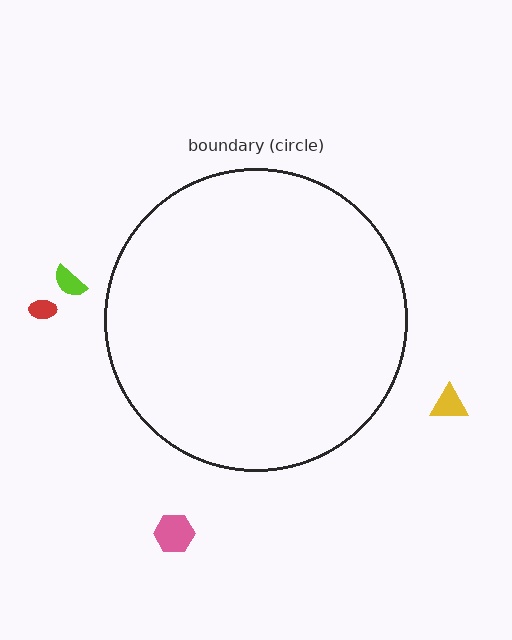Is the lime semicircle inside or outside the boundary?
Outside.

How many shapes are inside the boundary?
0 inside, 4 outside.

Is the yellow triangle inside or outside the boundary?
Outside.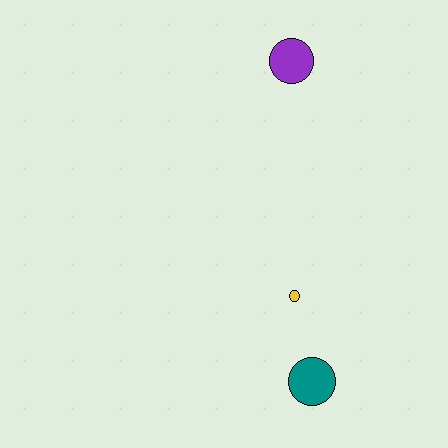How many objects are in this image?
There are 3 objects.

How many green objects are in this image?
There are no green objects.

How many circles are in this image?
There are 3 circles.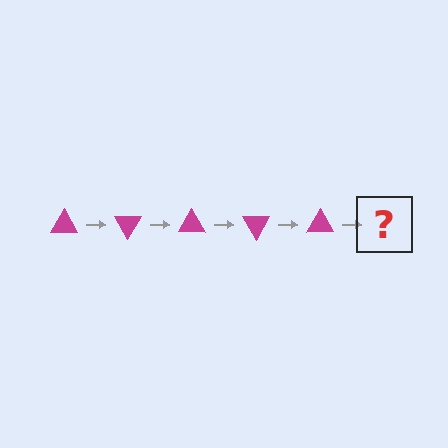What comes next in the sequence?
The next element should be a magenta triangle rotated 300 degrees.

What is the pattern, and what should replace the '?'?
The pattern is that the triangle rotates 60 degrees each step. The '?' should be a magenta triangle rotated 300 degrees.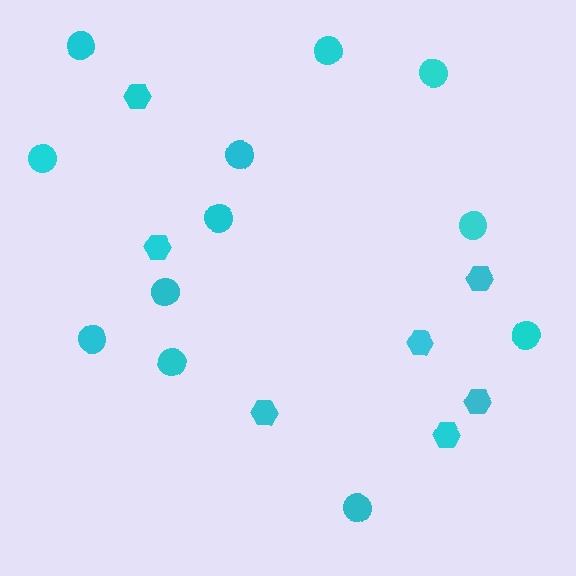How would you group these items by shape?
There are 2 groups: one group of circles (12) and one group of hexagons (7).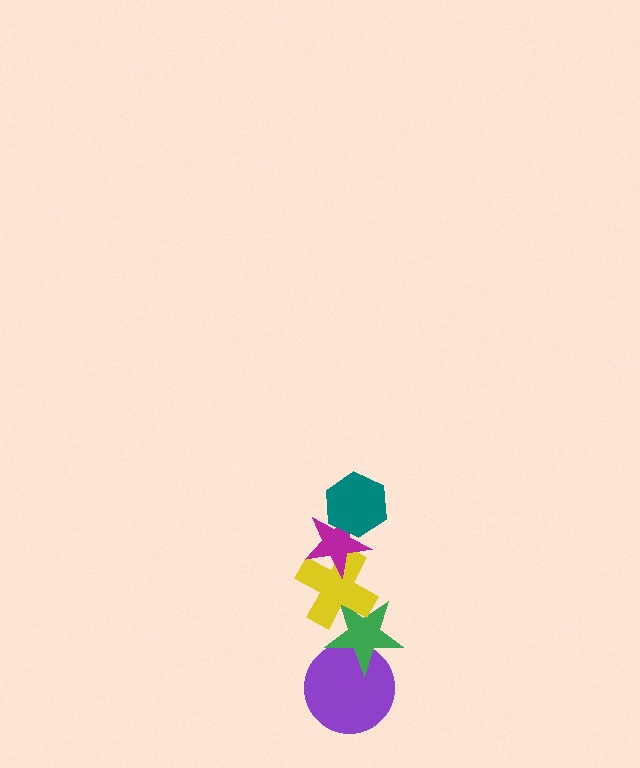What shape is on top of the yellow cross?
The magenta star is on top of the yellow cross.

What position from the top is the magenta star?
The magenta star is 2nd from the top.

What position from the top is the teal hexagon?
The teal hexagon is 1st from the top.